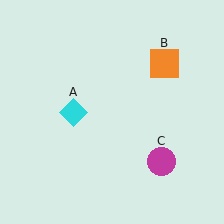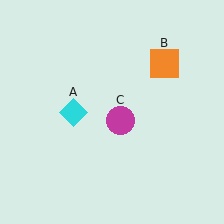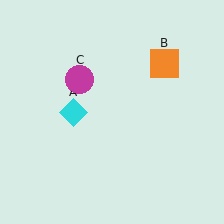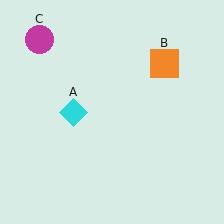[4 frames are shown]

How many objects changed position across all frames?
1 object changed position: magenta circle (object C).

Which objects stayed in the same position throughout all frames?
Cyan diamond (object A) and orange square (object B) remained stationary.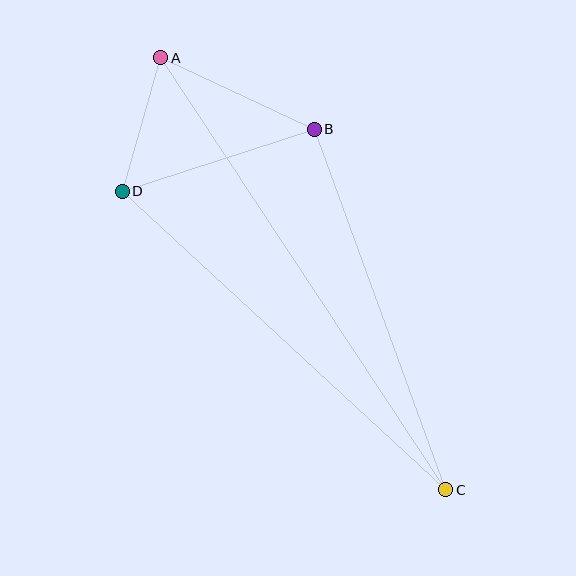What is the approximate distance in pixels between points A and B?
The distance between A and B is approximately 170 pixels.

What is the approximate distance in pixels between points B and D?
The distance between B and D is approximately 202 pixels.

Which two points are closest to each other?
Points A and D are closest to each other.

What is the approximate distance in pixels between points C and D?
The distance between C and D is approximately 440 pixels.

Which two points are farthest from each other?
Points A and C are farthest from each other.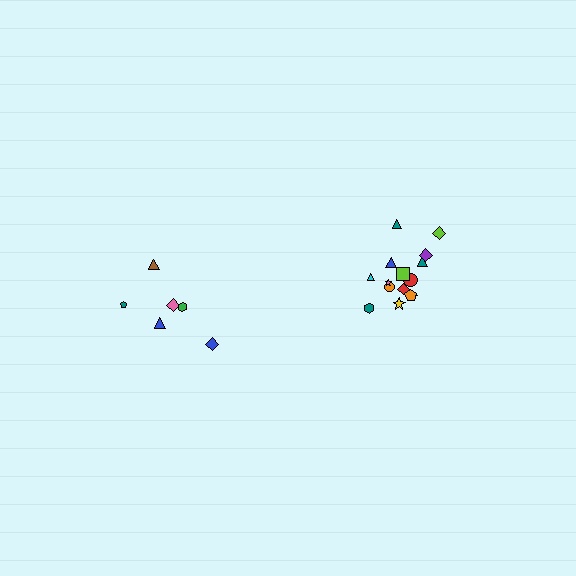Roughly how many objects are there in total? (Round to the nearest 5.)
Roughly 20 objects in total.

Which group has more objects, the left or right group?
The right group.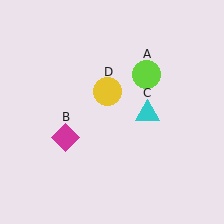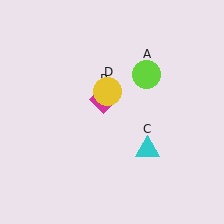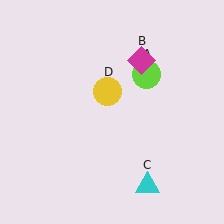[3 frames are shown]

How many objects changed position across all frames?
2 objects changed position: magenta diamond (object B), cyan triangle (object C).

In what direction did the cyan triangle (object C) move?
The cyan triangle (object C) moved down.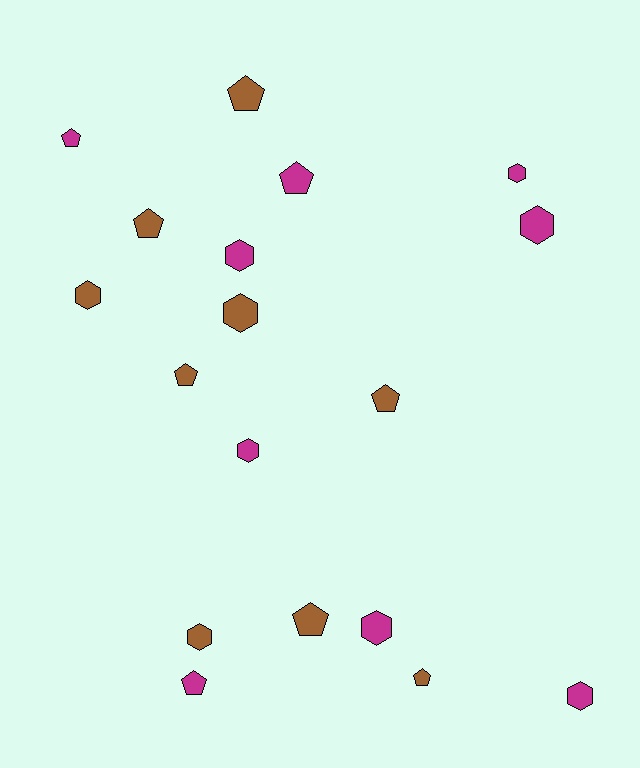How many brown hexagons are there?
There are 3 brown hexagons.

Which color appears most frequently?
Brown, with 9 objects.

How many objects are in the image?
There are 18 objects.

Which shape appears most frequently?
Pentagon, with 9 objects.